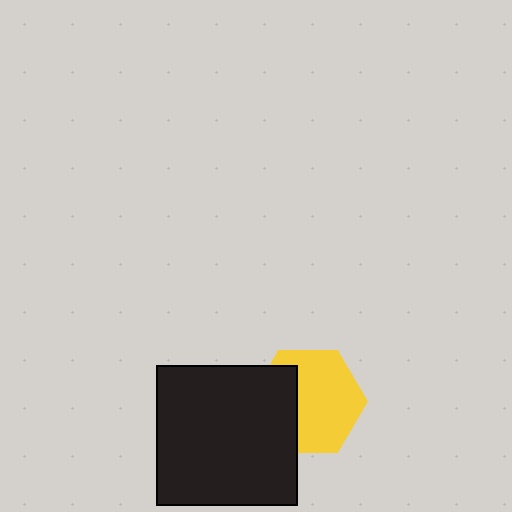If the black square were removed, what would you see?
You would see the complete yellow hexagon.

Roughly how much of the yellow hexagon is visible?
Most of it is visible (roughly 66%).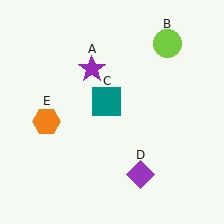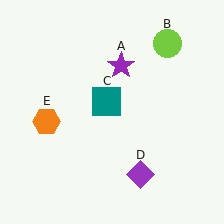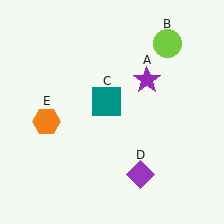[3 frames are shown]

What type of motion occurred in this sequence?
The purple star (object A) rotated clockwise around the center of the scene.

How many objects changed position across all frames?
1 object changed position: purple star (object A).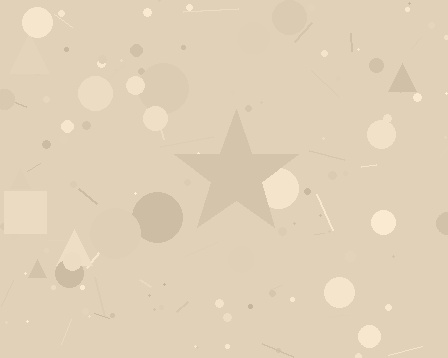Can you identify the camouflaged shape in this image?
The camouflaged shape is a star.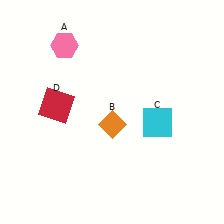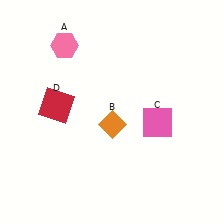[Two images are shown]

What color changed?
The square (C) changed from cyan in Image 1 to pink in Image 2.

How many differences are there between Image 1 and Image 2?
There is 1 difference between the two images.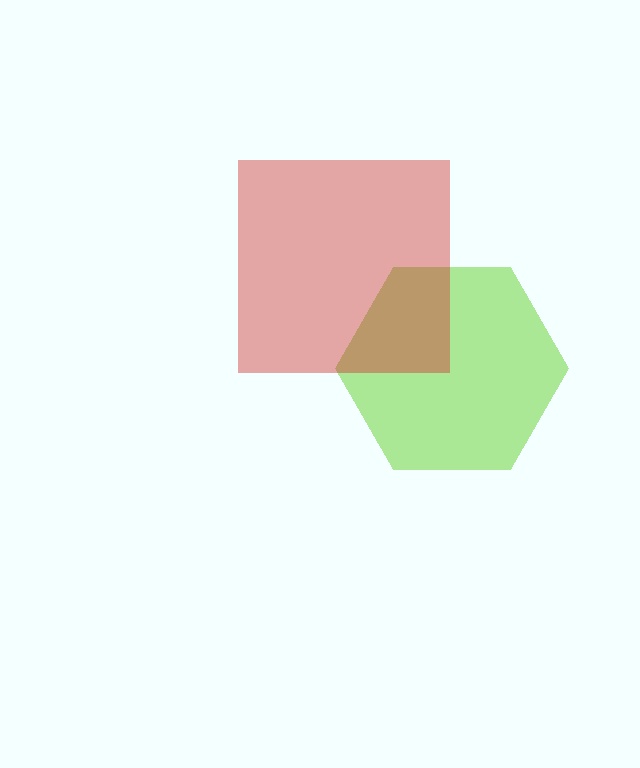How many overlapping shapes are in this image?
There are 2 overlapping shapes in the image.